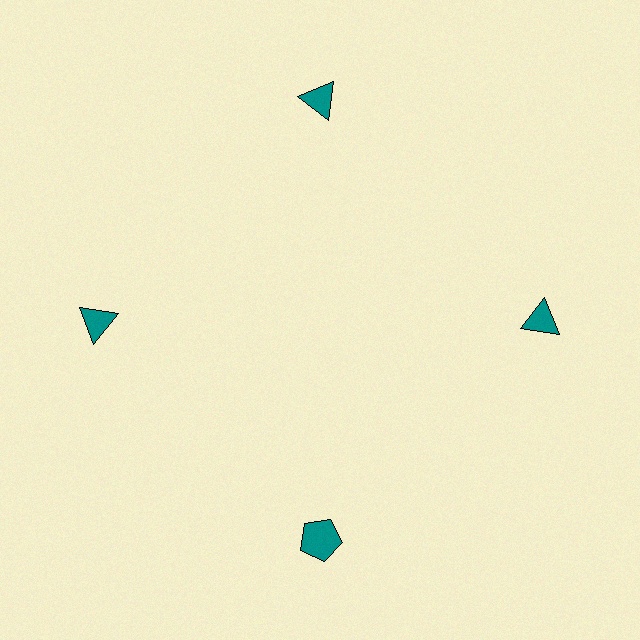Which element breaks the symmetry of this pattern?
The teal pentagon at roughly the 6 o'clock position breaks the symmetry. All other shapes are teal triangles.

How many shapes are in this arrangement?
There are 4 shapes arranged in a ring pattern.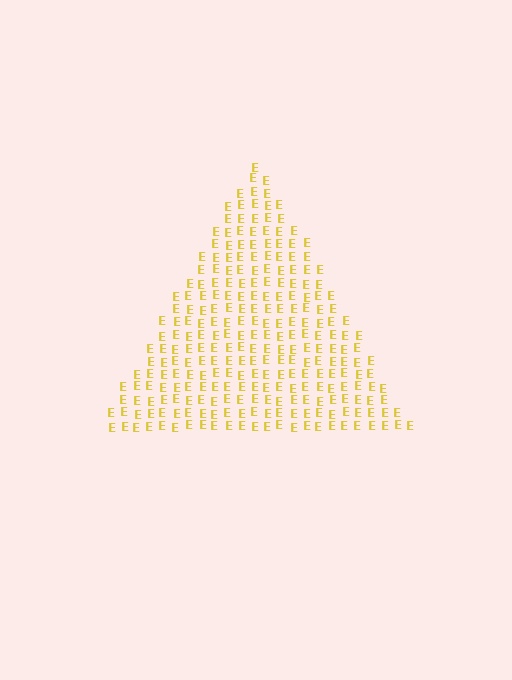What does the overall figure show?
The overall figure shows a triangle.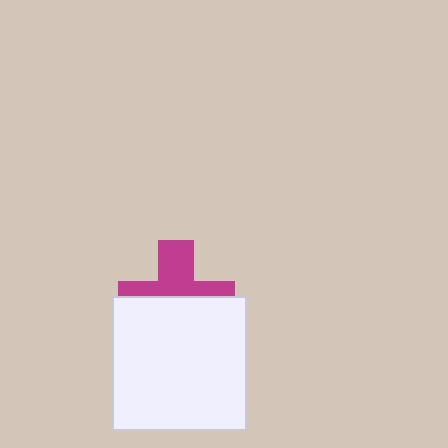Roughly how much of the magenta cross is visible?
A small part of it is visible (roughly 45%).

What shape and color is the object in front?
The object in front is a white square.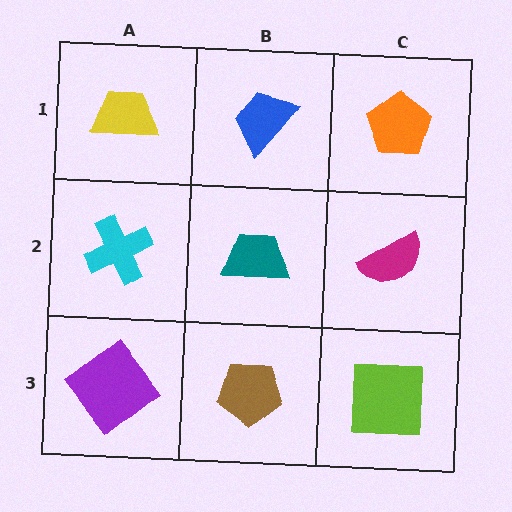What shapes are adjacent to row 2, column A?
A yellow trapezoid (row 1, column A), a purple diamond (row 3, column A), a teal trapezoid (row 2, column B).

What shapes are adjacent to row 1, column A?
A cyan cross (row 2, column A), a blue trapezoid (row 1, column B).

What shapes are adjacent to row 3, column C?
A magenta semicircle (row 2, column C), a brown pentagon (row 3, column B).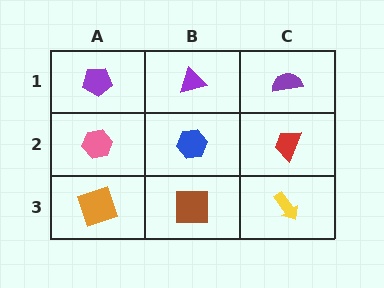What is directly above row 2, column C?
A purple semicircle.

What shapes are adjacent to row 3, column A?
A pink hexagon (row 2, column A), a brown square (row 3, column B).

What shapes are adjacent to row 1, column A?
A pink hexagon (row 2, column A), a purple triangle (row 1, column B).